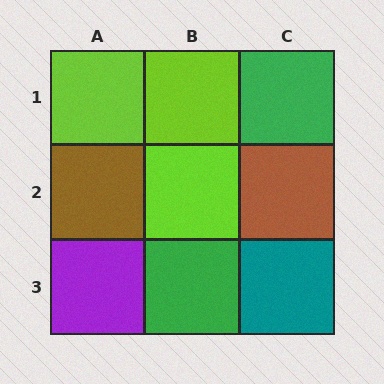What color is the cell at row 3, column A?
Purple.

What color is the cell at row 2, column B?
Lime.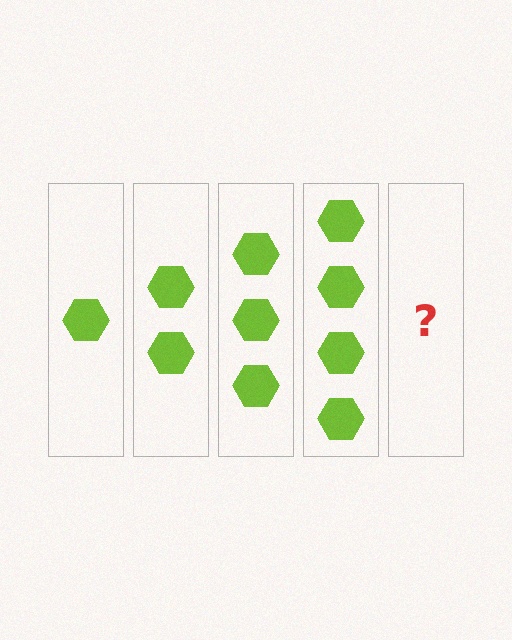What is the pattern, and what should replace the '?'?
The pattern is that each step adds one more hexagon. The '?' should be 5 hexagons.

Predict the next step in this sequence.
The next step is 5 hexagons.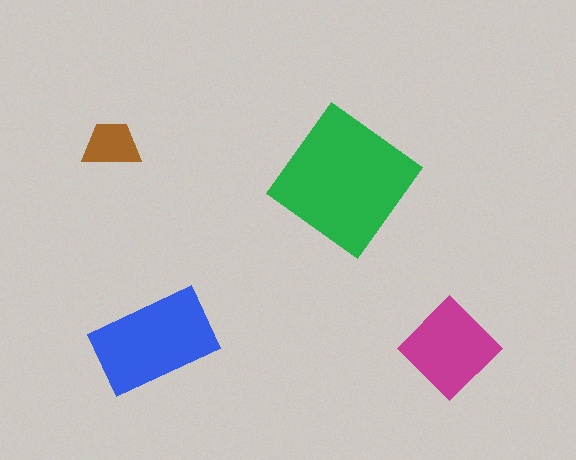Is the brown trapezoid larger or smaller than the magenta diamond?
Smaller.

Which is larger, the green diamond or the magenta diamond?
The green diamond.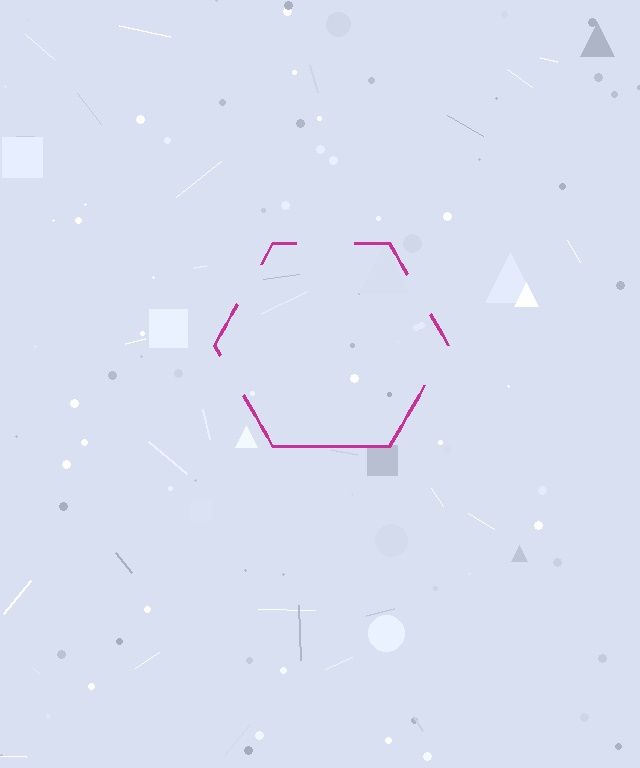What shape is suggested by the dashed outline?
The dashed outline suggests a hexagon.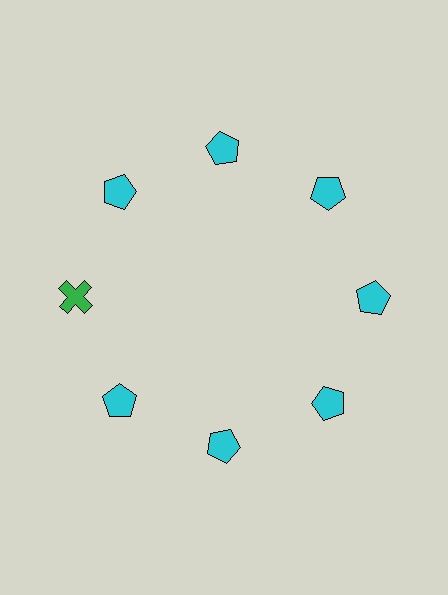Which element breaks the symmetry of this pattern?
The green cross at roughly the 9 o'clock position breaks the symmetry. All other shapes are cyan pentagons.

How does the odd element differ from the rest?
It differs in both color (green instead of cyan) and shape (cross instead of pentagon).